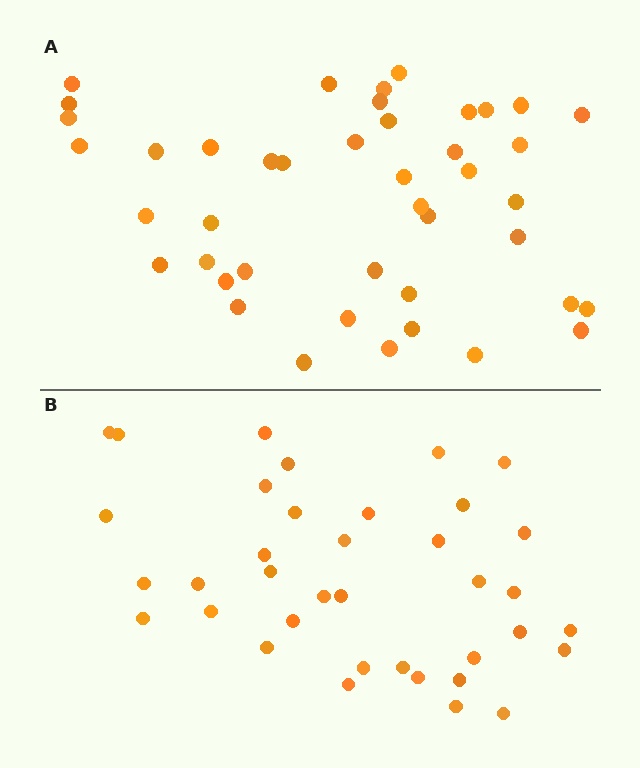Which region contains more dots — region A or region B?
Region A (the top region) has more dots.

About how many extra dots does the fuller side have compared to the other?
Region A has about 6 more dots than region B.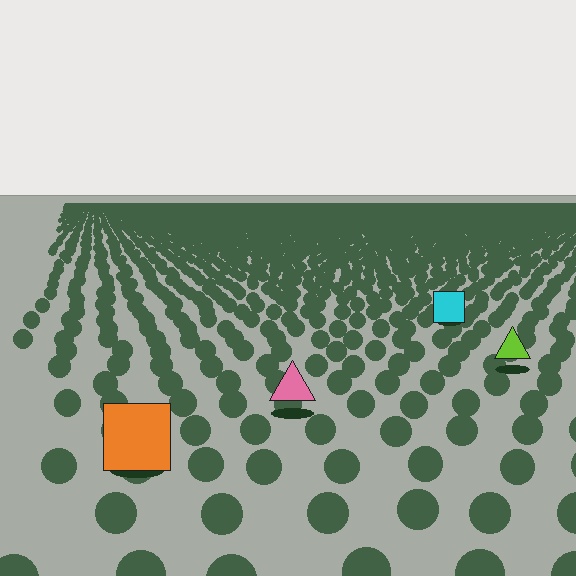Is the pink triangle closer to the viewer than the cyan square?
Yes. The pink triangle is closer — you can tell from the texture gradient: the ground texture is coarser near it.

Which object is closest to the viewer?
The orange square is closest. The texture marks near it are larger and more spread out.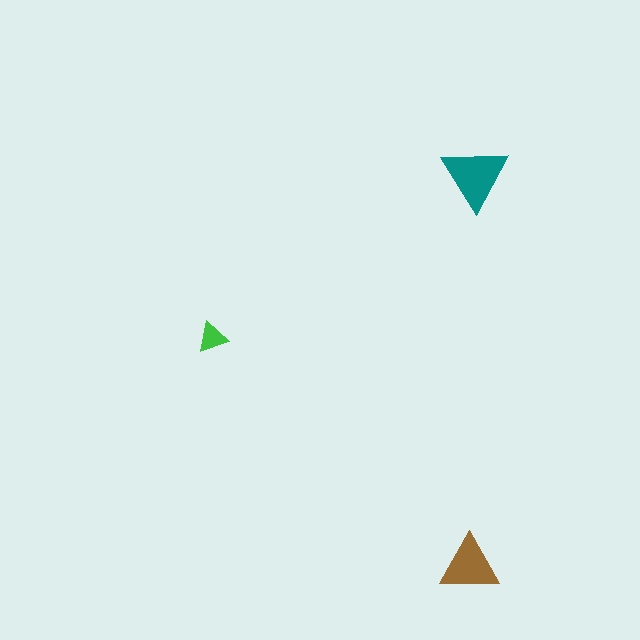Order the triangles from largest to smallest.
the teal one, the brown one, the green one.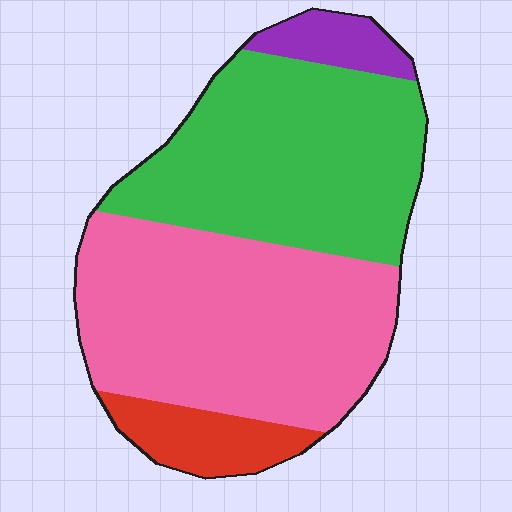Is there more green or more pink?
Pink.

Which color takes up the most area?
Pink, at roughly 45%.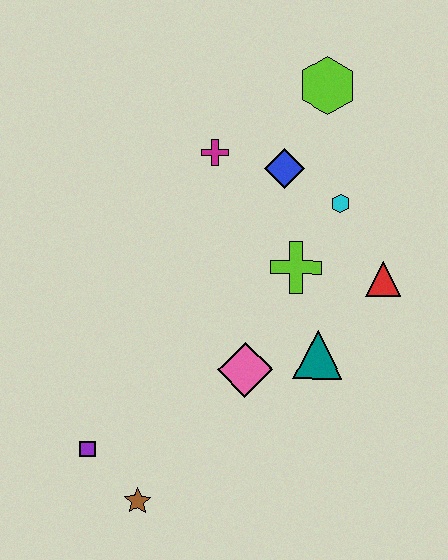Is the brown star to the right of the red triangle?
No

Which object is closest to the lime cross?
The cyan hexagon is closest to the lime cross.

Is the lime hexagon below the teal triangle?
No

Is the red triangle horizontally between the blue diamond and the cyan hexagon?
No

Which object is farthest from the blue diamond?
The brown star is farthest from the blue diamond.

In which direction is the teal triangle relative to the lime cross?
The teal triangle is below the lime cross.